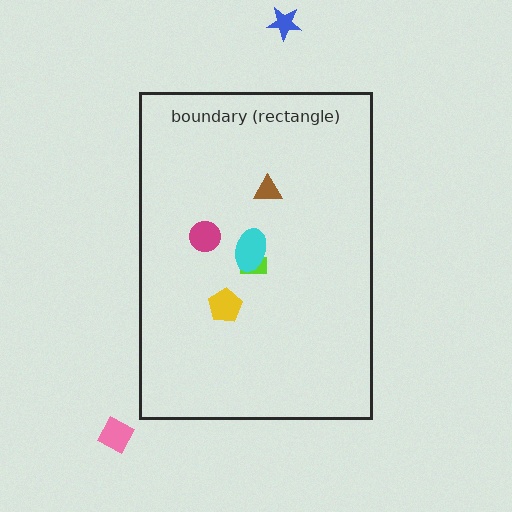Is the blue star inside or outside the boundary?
Outside.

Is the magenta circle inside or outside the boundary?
Inside.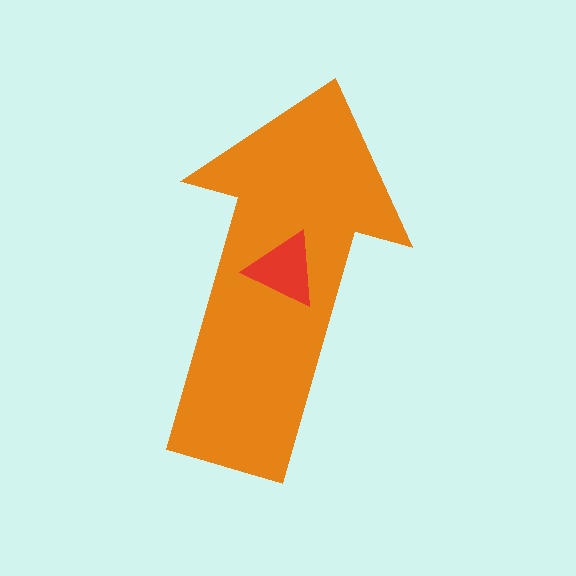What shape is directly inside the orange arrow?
The red triangle.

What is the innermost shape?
The red triangle.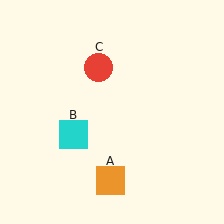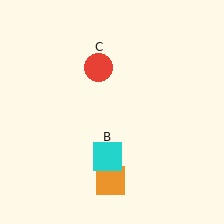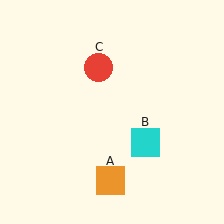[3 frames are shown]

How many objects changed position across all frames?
1 object changed position: cyan square (object B).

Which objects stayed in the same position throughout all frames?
Orange square (object A) and red circle (object C) remained stationary.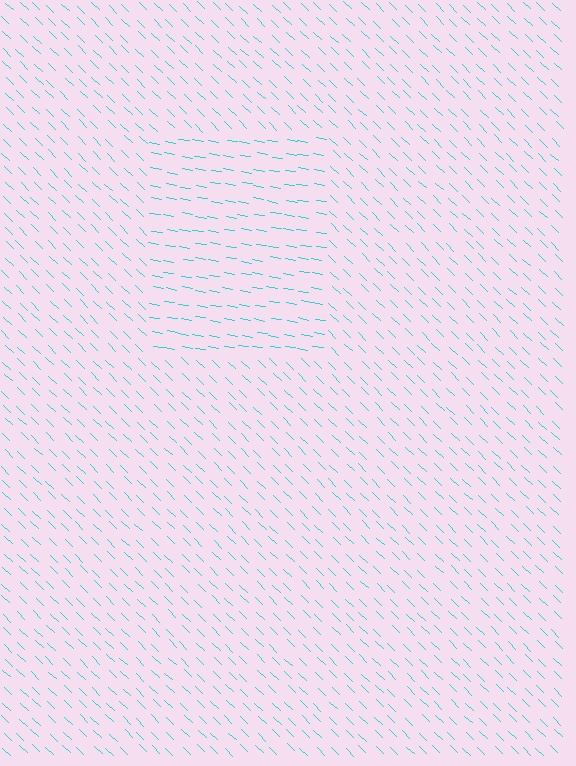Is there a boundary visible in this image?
Yes, there is a texture boundary formed by a change in line orientation.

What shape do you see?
I see a rectangle.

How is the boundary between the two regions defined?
The boundary is defined purely by a change in line orientation (approximately 35 degrees difference). All lines are the same color and thickness.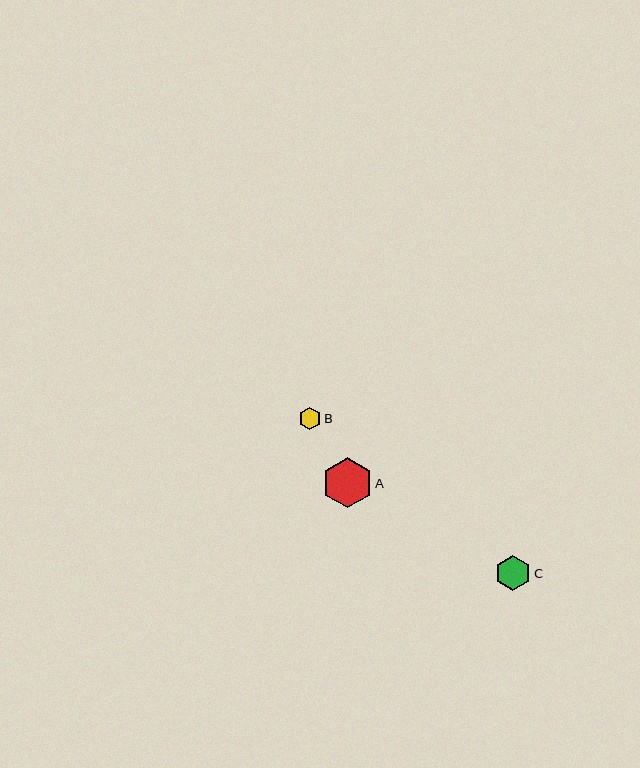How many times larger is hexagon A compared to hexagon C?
Hexagon A is approximately 1.4 times the size of hexagon C.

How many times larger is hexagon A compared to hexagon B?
Hexagon A is approximately 2.2 times the size of hexagon B.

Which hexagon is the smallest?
Hexagon B is the smallest with a size of approximately 23 pixels.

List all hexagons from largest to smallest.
From largest to smallest: A, C, B.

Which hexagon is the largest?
Hexagon A is the largest with a size of approximately 50 pixels.